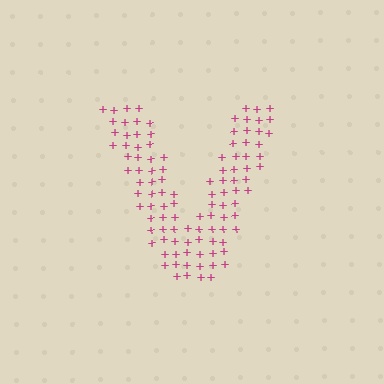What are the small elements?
The small elements are plus signs.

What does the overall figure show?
The overall figure shows the letter V.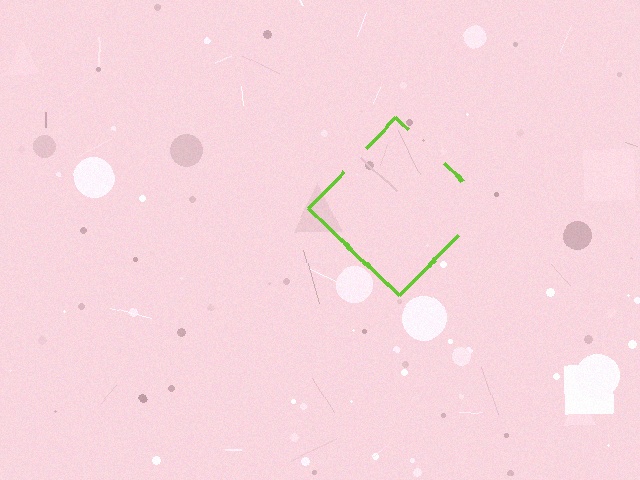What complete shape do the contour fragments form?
The contour fragments form a diamond.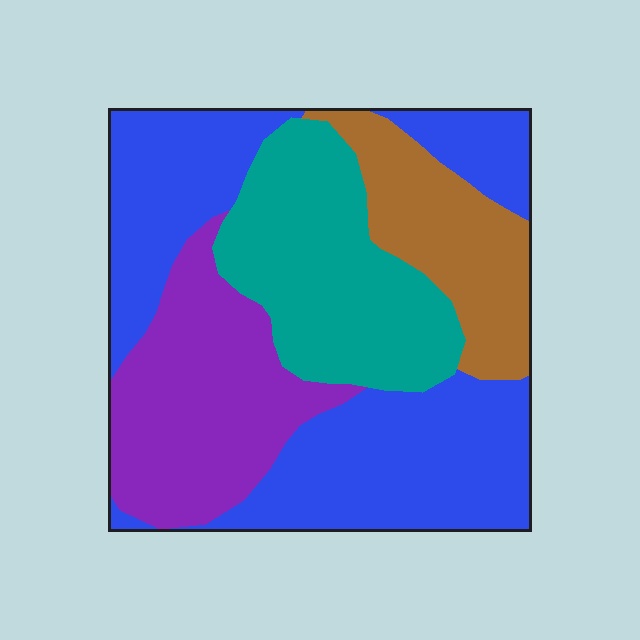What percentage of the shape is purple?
Purple takes up about one fifth (1/5) of the shape.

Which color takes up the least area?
Brown, at roughly 15%.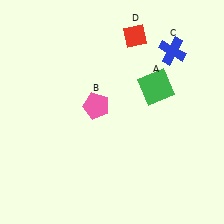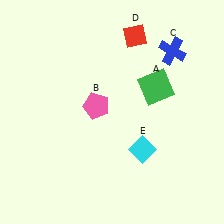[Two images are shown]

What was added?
A cyan diamond (E) was added in Image 2.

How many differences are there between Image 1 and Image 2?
There is 1 difference between the two images.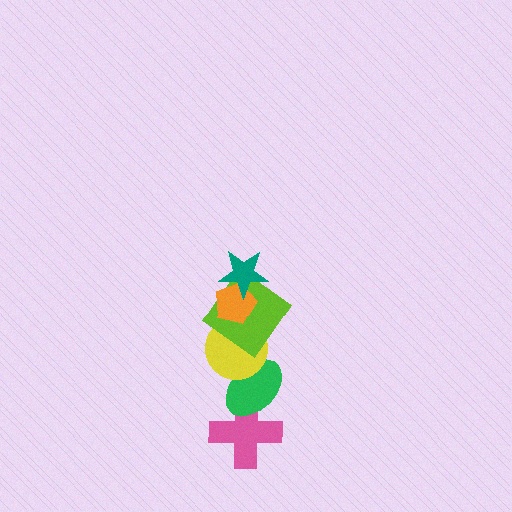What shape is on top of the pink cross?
The green ellipse is on top of the pink cross.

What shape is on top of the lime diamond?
The orange pentagon is on top of the lime diamond.